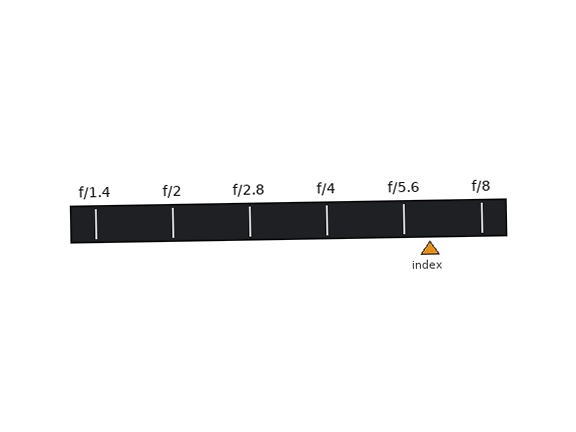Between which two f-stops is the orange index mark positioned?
The index mark is between f/5.6 and f/8.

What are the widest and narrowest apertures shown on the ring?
The widest aperture shown is f/1.4 and the narrowest is f/8.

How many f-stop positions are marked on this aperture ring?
There are 6 f-stop positions marked.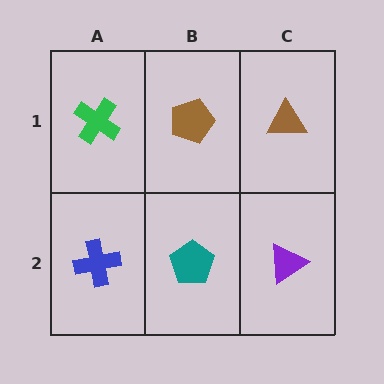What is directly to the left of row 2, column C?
A teal pentagon.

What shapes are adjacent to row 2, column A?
A green cross (row 1, column A), a teal pentagon (row 2, column B).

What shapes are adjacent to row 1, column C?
A purple triangle (row 2, column C), a brown pentagon (row 1, column B).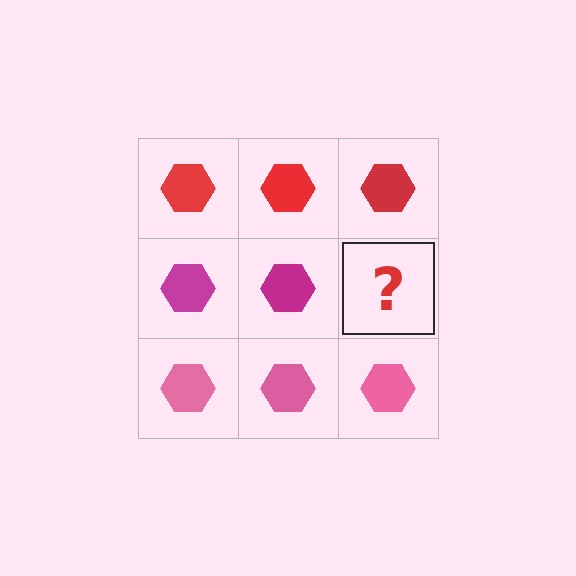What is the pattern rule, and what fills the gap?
The rule is that each row has a consistent color. The gap should be filled with a magenta hexagon.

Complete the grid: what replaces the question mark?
The question mark should be replaced with a magenta hexagon.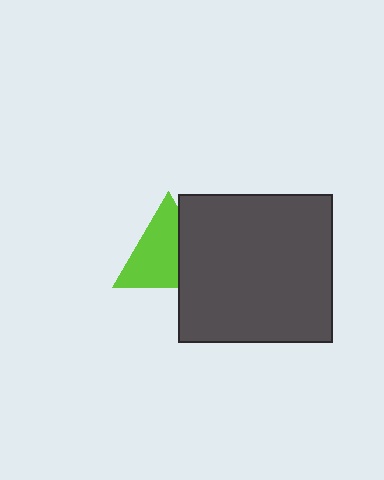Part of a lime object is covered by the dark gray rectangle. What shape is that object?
It is a triangle.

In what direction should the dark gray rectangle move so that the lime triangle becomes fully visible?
The dark gray rectangle should move right. That is the shortest direction to clear the overlap and leave the lime triangle fully visible.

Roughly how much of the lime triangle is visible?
Most of it is visible (roughly 65%).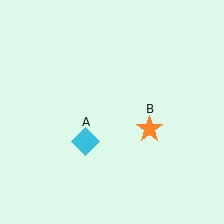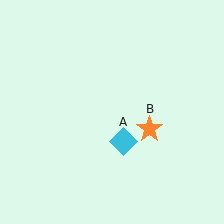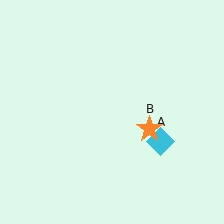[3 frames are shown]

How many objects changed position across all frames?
1 object changed position: cyan diamond (object A).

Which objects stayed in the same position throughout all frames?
Orange star (object B) remained stationary.